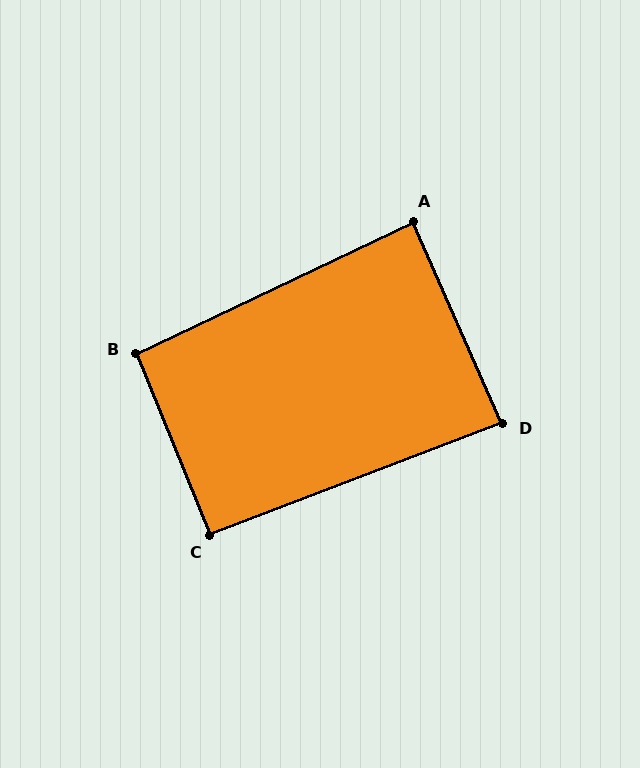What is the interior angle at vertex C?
Approximately 91 degrees (approximately right).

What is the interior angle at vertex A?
Approximately 89 degrees (approximately right).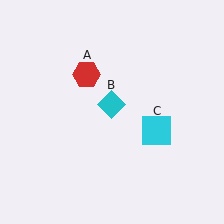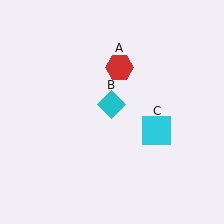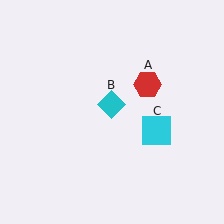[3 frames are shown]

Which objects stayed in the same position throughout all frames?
Cyan diamond (object B) and cyan square (object C) remained stationary.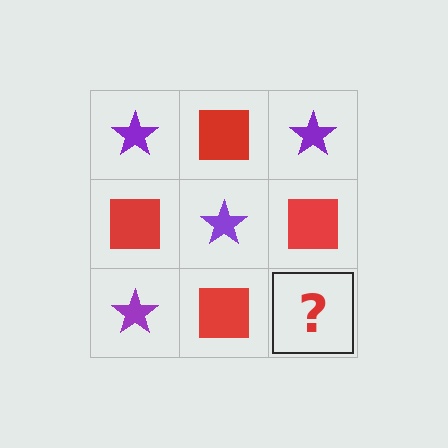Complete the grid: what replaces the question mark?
The question mark should be replaced with a purple star.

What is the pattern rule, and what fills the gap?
The rule is that it alternates purple star and red square in a checkerboard pattern. The gap should be filled with a purple star.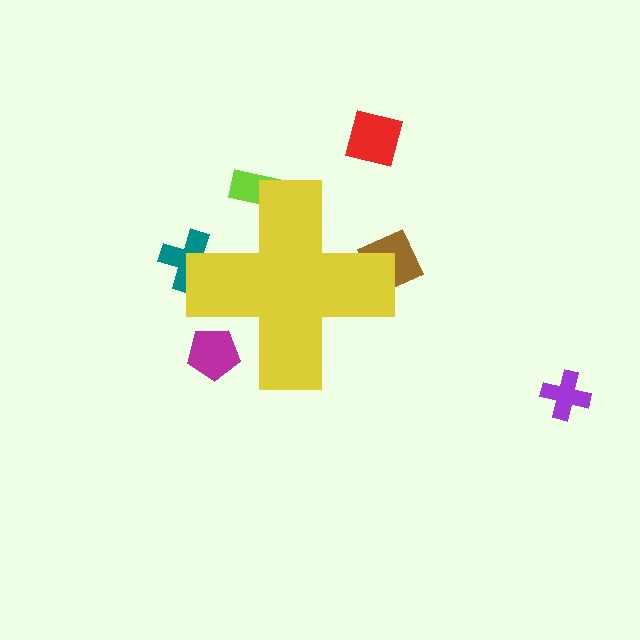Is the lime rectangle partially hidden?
Yes, the lime rectangle is partially hidden behind the yellow cross.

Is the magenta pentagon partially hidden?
Yes, the magenta pentagon is partially hidden behind the yellow cross.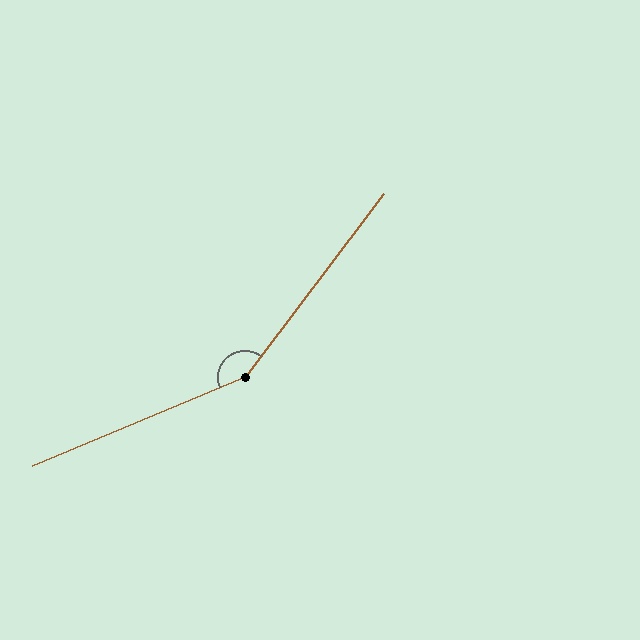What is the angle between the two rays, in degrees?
Approximately 150 degrees.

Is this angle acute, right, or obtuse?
It is obtuse.